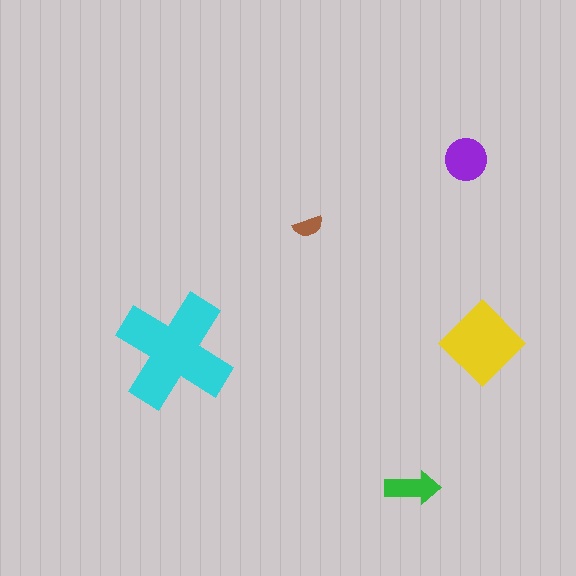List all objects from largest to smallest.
The cyan cross, the yellow diamond, the purple circle, the green arrow, the brown semicircle.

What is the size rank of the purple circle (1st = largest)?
3rd.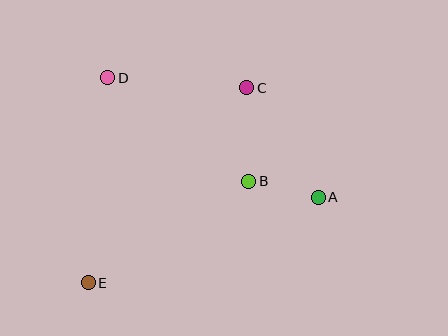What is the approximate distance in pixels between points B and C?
The distance between B and C is approximately 93 pixels.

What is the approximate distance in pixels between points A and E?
The distance between A and E is approximately 245 pixels.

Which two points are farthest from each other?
Points C and E are farthest from each other.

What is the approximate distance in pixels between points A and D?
The distance between A and D is approximately 242 pixels.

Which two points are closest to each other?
Points A and B are closest to each other.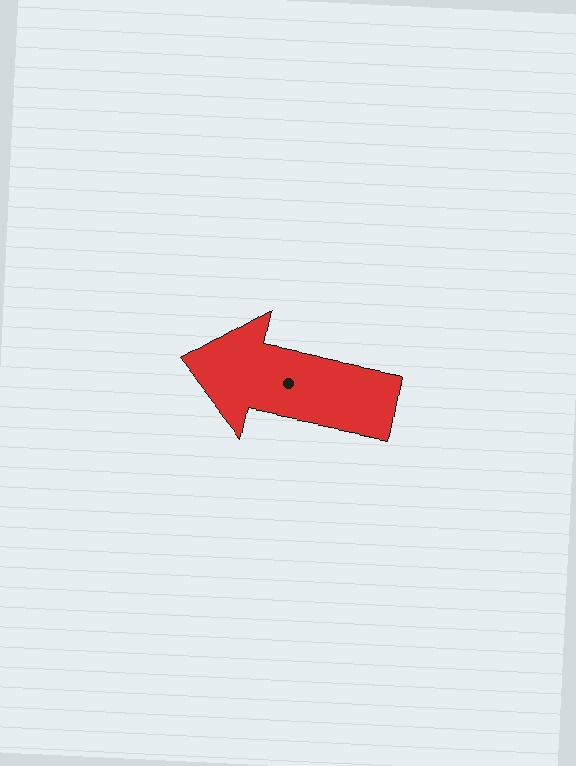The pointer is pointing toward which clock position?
Roughly 9 o'clock.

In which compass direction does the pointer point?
West.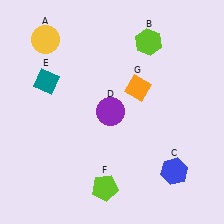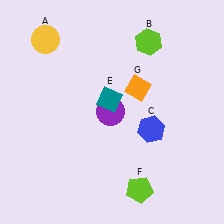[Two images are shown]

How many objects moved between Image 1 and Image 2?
3 objects moved between the two images.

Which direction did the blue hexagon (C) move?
The blue hexagon (C) moved up.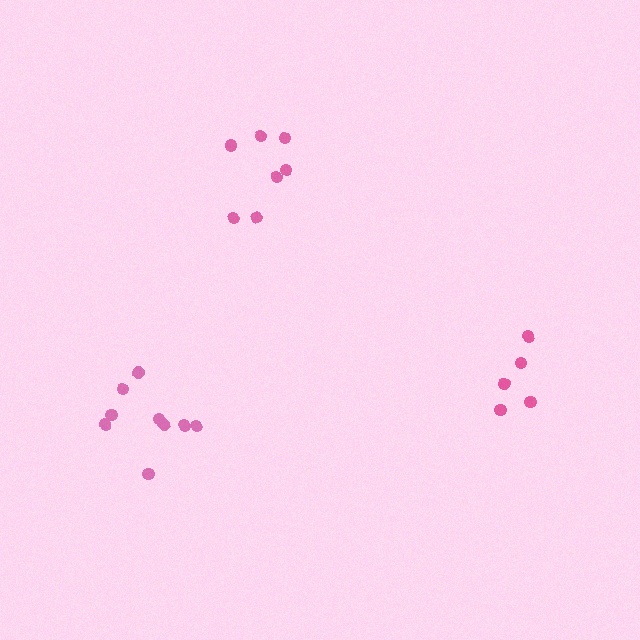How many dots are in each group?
Group 1: 9 dots, Group 2: 5 dots, Group 3: 7 dots (21 total).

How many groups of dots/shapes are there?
There are 3 groups.